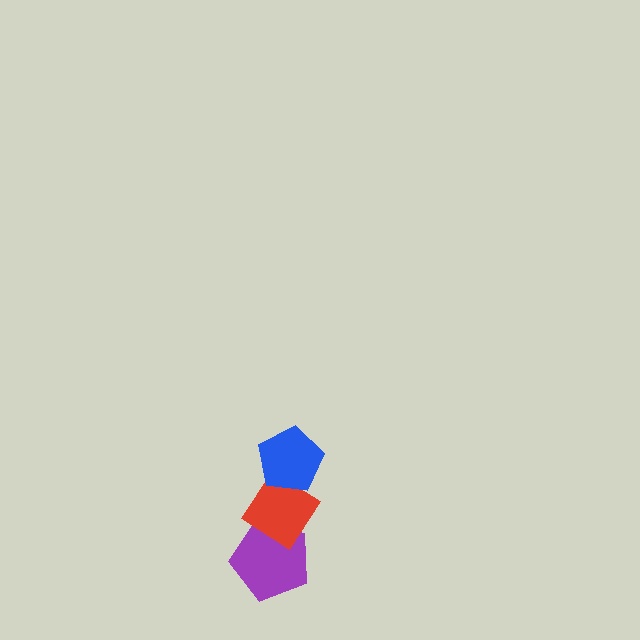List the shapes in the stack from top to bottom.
From top to bottom: the blue pentagon, the red diamond, the purple pentagon.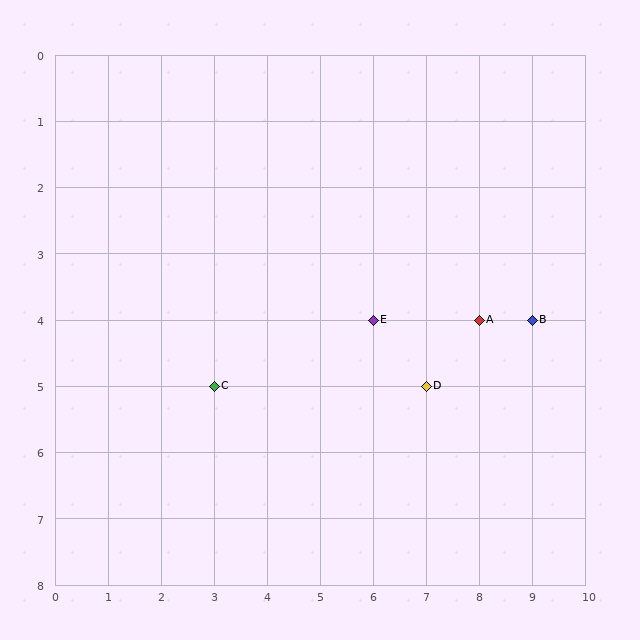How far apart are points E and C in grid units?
Points E and C are 3 columns and 1 row apart (about 3.2 grid units diagonally).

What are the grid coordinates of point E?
Point E is at grid coordinates (6, 4).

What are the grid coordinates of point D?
Point D is at grid coordinates (7, 5).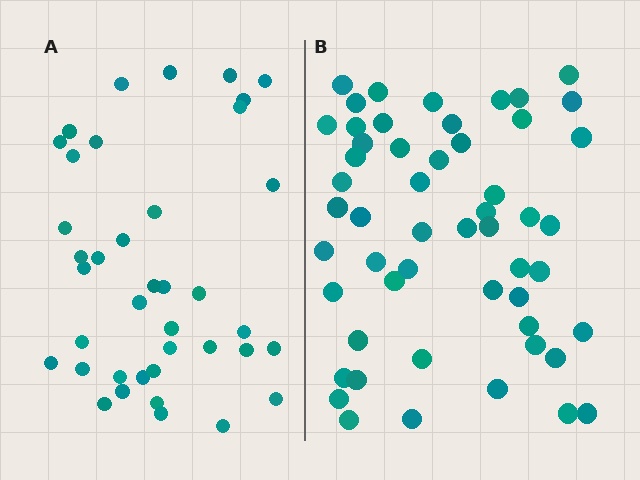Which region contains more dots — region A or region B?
Region B (the right region) has more dots.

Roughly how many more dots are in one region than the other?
Region B has approximately 15 more dots than region A.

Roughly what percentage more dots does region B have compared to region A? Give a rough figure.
About 35% more.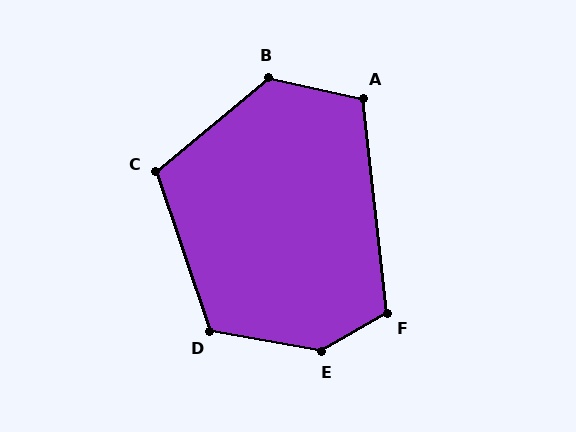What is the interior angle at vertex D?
Approximately 119 degrees (obtuse).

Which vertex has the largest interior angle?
E, at approximately 140 degrees.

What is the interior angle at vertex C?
Approximately 111 degrees (obtuse).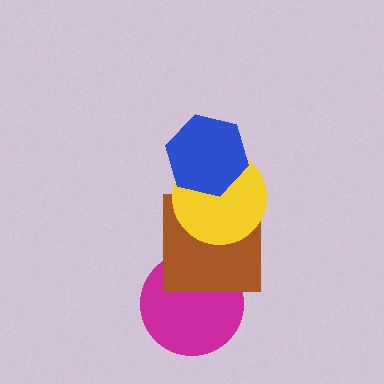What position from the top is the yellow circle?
The yellow circle is 2nd from the top.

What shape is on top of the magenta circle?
The brown square is on top of the magenta circle.